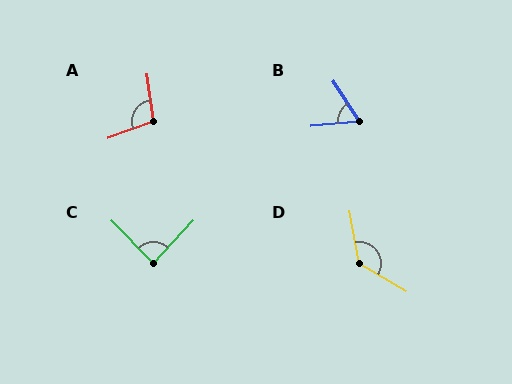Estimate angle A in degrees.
Approximately 102 degrees.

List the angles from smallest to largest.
B (63°), C (87°), A (102°), D (131°).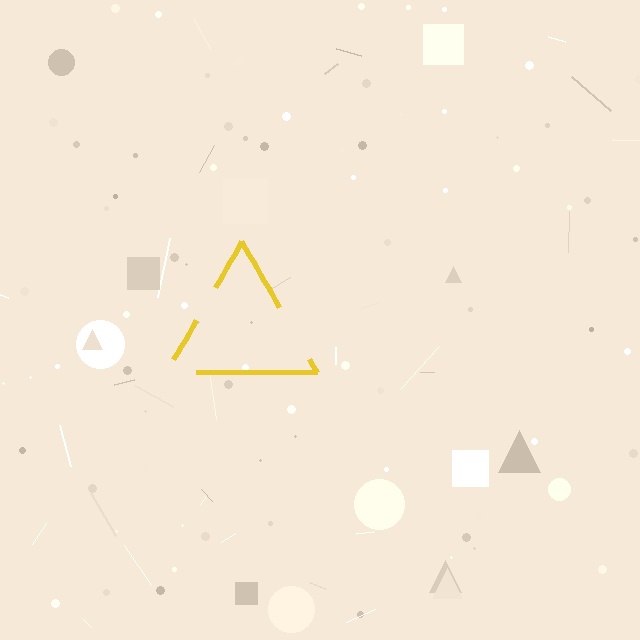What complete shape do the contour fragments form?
The contour fragments form a triangle.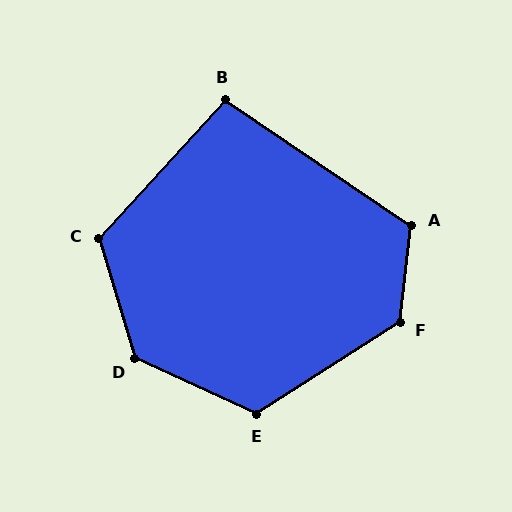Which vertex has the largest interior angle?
D, at approximately 132 degrees.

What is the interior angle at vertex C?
Approximately 120 degrees (obtuse).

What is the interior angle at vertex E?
Approximately 122 degrees (obtuse).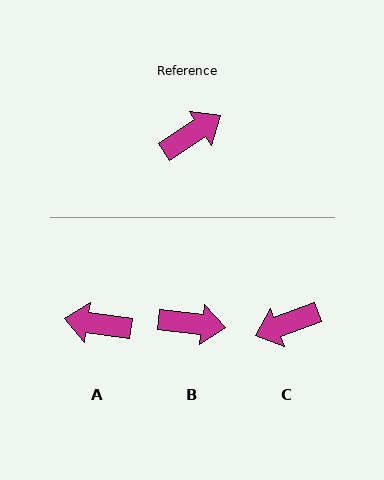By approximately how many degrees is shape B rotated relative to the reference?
Approximately 39 degrees clockwise.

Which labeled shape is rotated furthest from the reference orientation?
C, about 168 degrees away.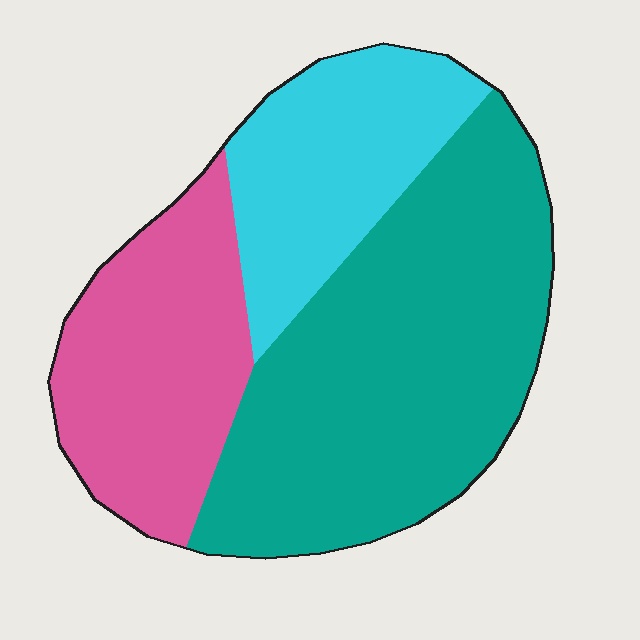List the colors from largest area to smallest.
From largest to smallest: teal, pink, cyan.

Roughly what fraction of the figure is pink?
Pink takes up about one quarter (1/4) of the figure.